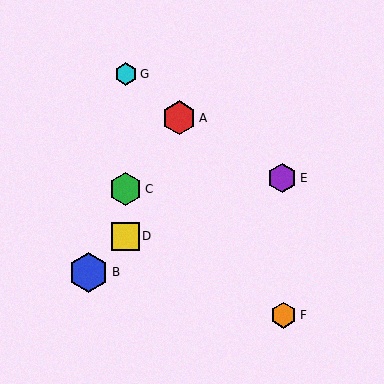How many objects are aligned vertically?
3 objects (C, D, G) are aligned vertically.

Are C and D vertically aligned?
Yes, both are at x≈126.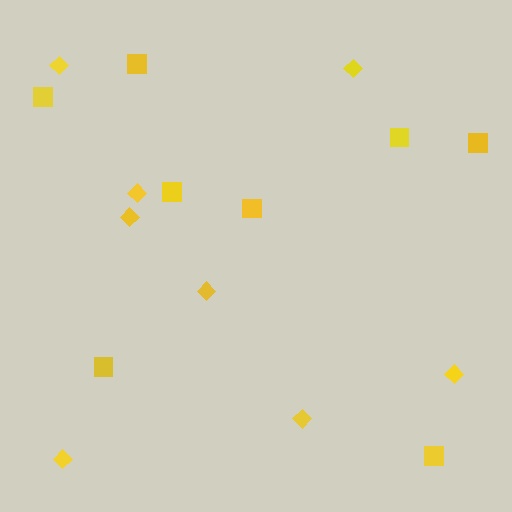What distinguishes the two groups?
There are 2 groups: one group of squares (8) and one group of diamonds (8).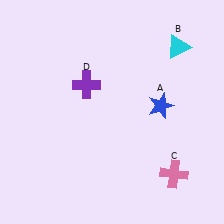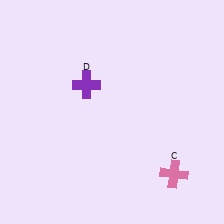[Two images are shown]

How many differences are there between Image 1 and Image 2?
There are 2 differences between the two images.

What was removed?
The cyan triangle (B), the blue star (A) were removed in Image 2.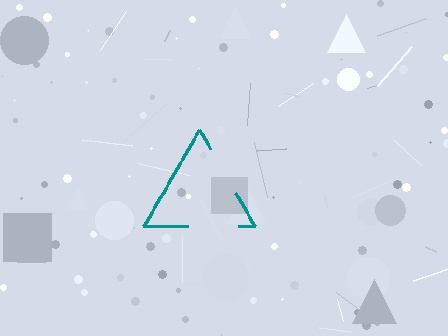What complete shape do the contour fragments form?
The contour fragments form a triangle.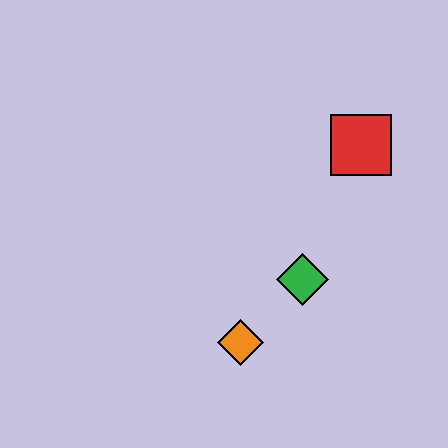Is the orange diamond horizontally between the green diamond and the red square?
No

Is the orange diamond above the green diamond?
No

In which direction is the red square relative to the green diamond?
The red square is above the green diamond.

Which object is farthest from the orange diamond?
The red square is farthest from the orange diamond.